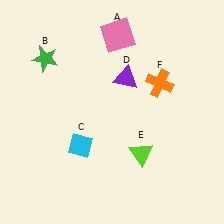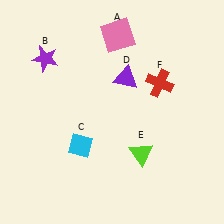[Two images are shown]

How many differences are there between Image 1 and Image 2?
There are 2 differences between the two images.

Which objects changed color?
B changed from green to purple. F changed from orange to red.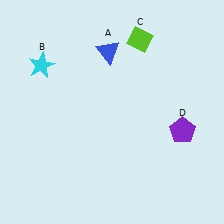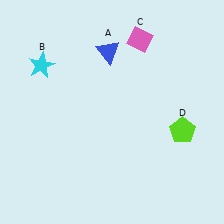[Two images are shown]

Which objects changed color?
C changed from lime to pink. D changed from purple to lime.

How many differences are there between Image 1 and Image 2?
There are 2 differences between the two images.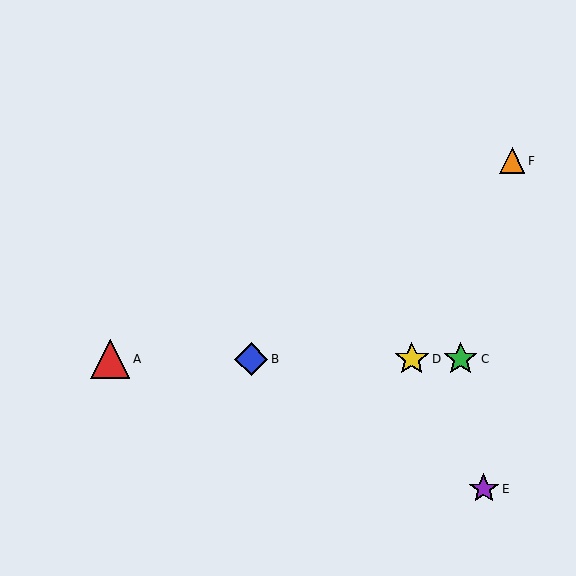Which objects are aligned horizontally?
Objects A, B, C, D are aligned horizontally.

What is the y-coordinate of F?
Object F is at y≈161.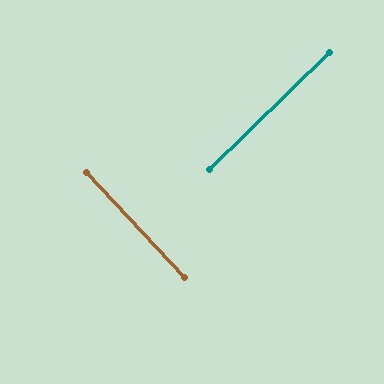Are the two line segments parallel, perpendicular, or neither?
Perpendicular — they meet at approximately 89°.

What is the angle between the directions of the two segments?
Approximately 89 degrees.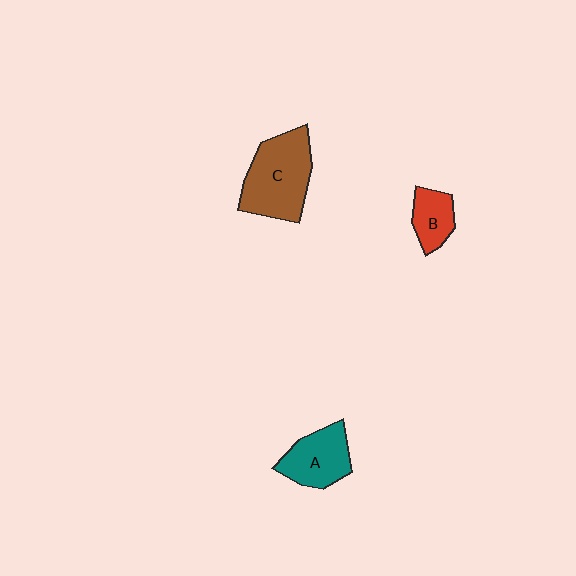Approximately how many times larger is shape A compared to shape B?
Approximately 1.5 times.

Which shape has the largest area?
Shape C (brown).